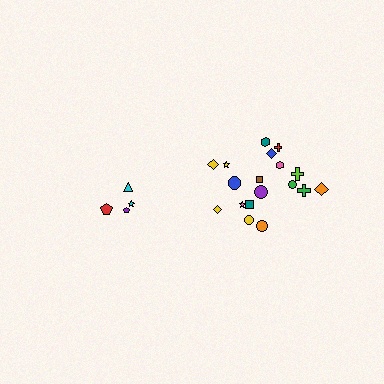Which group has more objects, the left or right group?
The right group.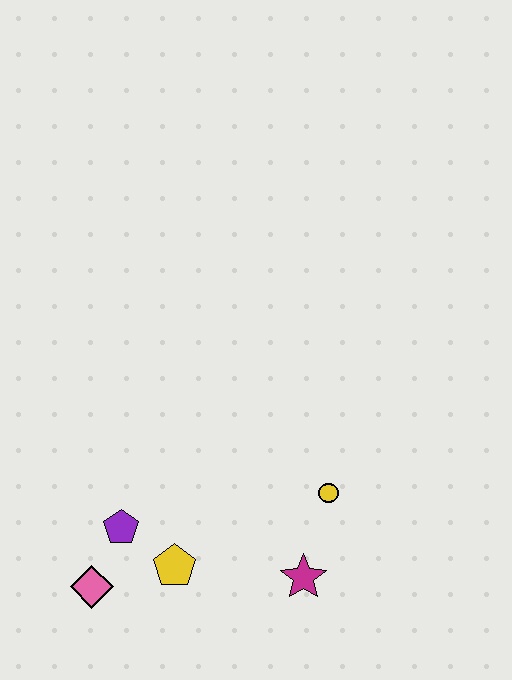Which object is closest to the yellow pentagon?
The purple pentagon is closest to the yellow pentagon.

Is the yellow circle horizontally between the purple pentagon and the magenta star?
No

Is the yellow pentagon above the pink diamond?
Yes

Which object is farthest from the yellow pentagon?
The yellow circle is farthest from the yellow pentagon.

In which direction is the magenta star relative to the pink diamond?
The magenta star is to the right of the pink diamond.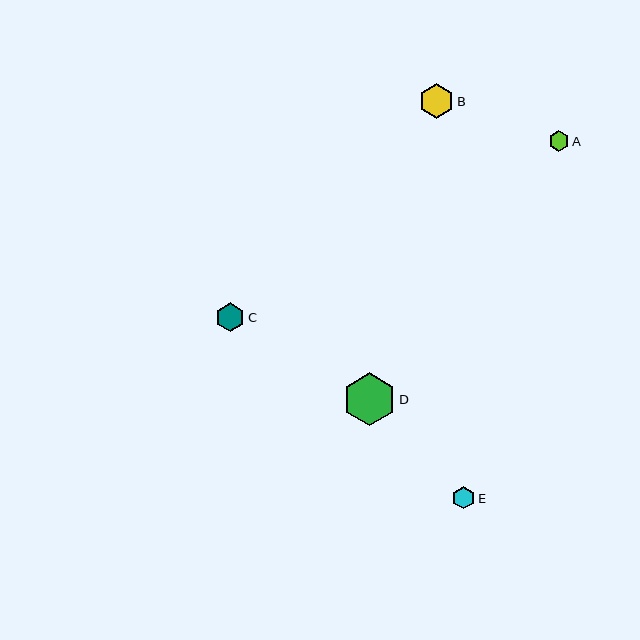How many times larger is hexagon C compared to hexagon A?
Hexagon C is approximately 1.4 times the size of hexagon A.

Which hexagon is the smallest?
Hexagon A is the smallest with a size of approximately 20 pixels.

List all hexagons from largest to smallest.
From largest to smallest: D, B, C, E, A.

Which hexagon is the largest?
Hexagon D is the largest with a size of approximately 53 pixels.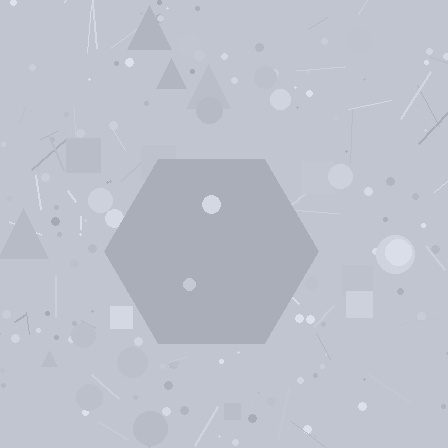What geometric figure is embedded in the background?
A hexagon is embedded in the background.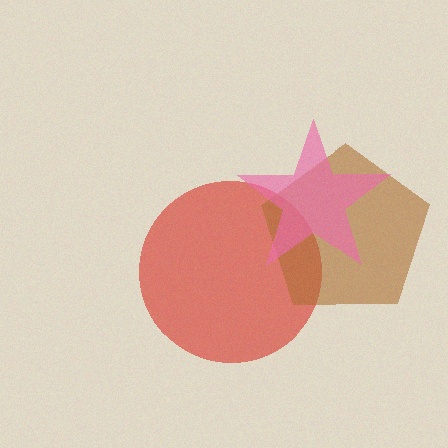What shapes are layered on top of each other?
The layered shapes are: a red circle, a brown pentagon, a pink star.